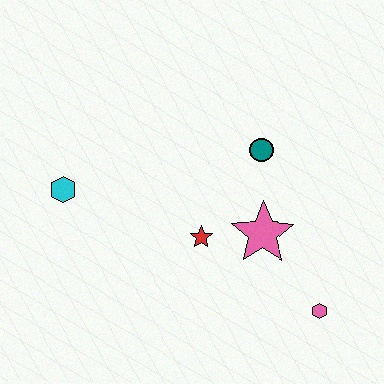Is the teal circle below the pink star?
No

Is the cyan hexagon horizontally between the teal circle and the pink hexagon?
No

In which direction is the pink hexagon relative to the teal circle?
The pink hexagon is below the teal circle.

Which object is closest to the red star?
The pink star is closest to the red star.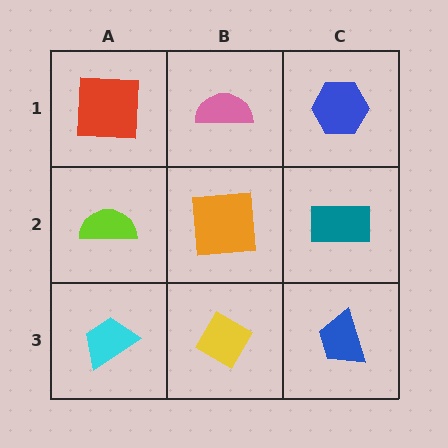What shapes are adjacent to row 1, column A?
A lime semicircle (row 2, column A), a pink semicircle (row 1, column B).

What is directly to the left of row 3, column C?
A yellow diamond.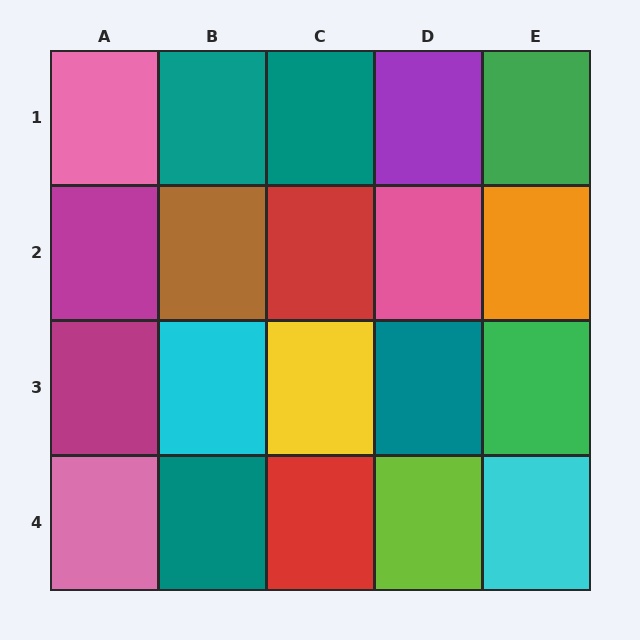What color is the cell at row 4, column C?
Red.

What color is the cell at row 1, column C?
Teal.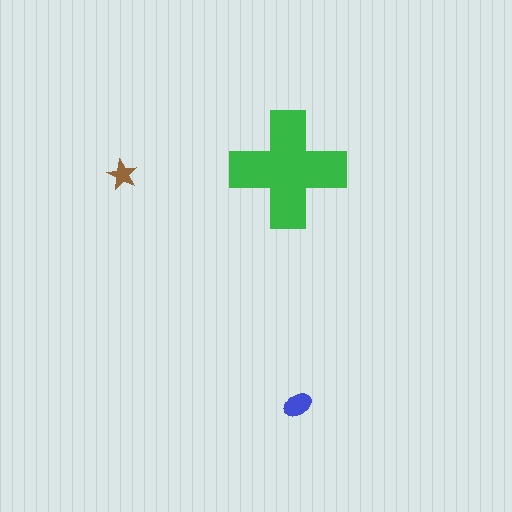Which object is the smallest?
The brown star.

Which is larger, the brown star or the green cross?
The green cross.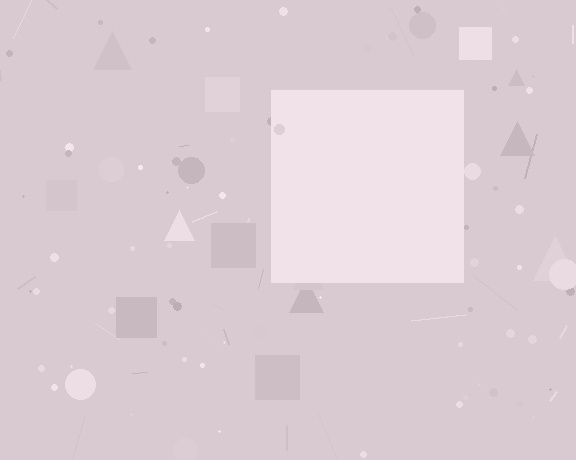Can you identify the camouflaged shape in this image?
The camouflaged shape is a square.